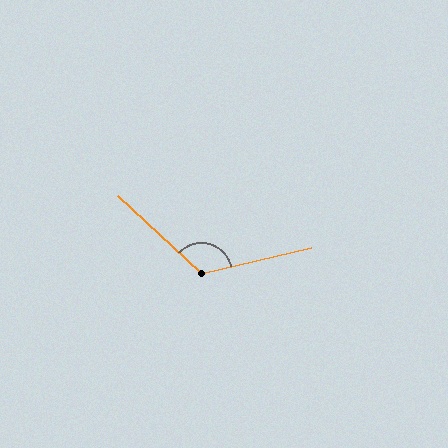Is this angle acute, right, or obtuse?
It is obtuse.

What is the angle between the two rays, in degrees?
Approximately 123 degrees.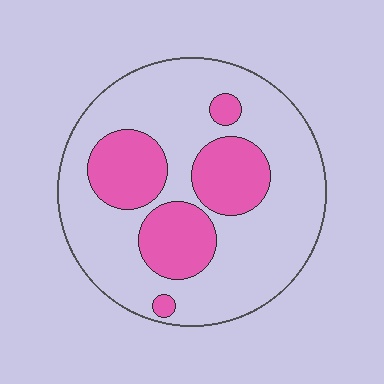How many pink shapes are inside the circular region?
5.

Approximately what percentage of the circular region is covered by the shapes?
Approximately 30%.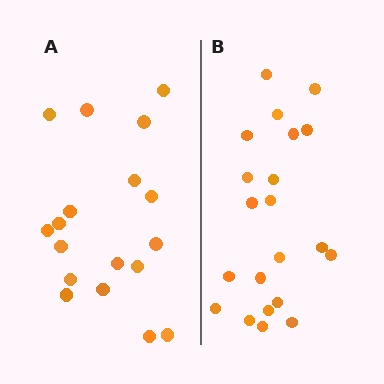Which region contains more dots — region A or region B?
Region B (the right region) has more dots.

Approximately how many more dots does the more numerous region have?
Region B has just a few more — roughly 2 or 3 more dots than region A.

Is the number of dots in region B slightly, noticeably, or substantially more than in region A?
Region B has only slightly more — the two regions are fairly close. The ratio is roughly 1.2 to 1.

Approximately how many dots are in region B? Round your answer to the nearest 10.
About 20 dots. (The exact count is 21, which rounds to 20.)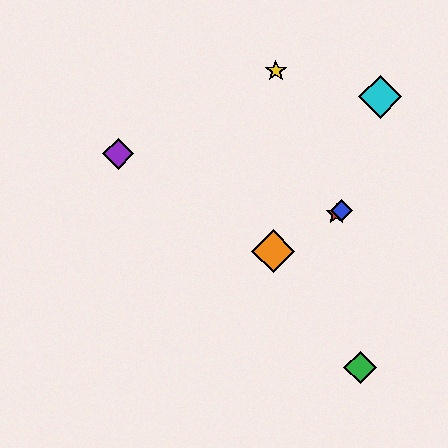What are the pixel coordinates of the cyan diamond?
The cyan diamond is at (380, 97).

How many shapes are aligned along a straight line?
3 shapes (the red star, the blue diamond, the orange diamond) are aligned along a straight line.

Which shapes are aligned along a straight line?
The red star, the blue diamond, the orange diamond are aligned along a straight line.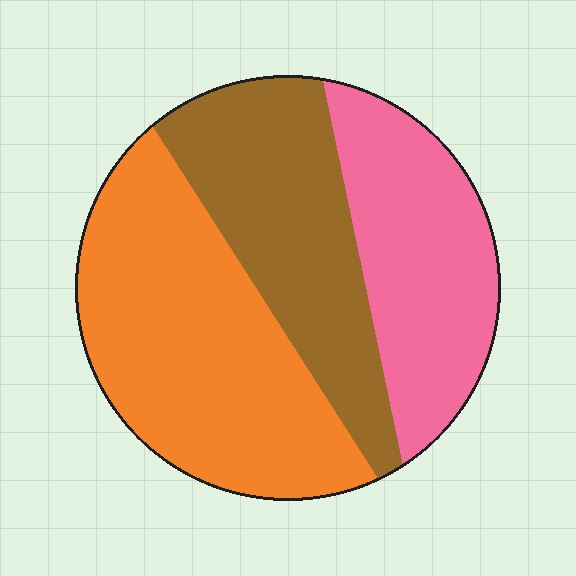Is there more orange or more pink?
Orange.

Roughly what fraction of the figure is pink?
Pink covers 28% of the figure.